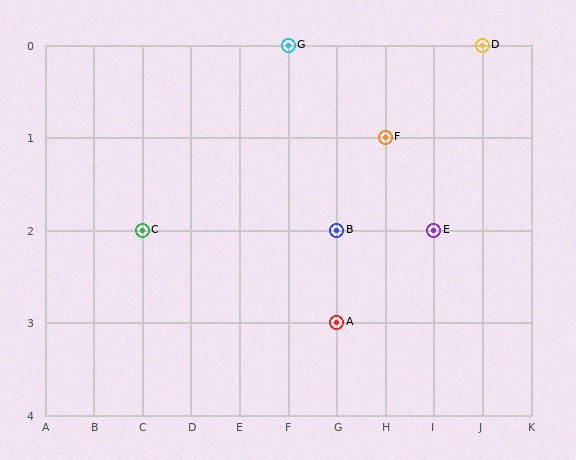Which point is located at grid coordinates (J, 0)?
Point D is at (J, 0).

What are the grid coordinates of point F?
Point F is at grid coordinates (H, 1).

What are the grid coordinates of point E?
Point E is at grid coordinates (I, 2).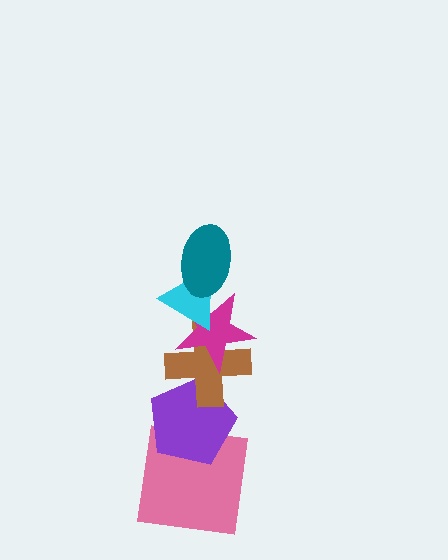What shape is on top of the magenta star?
The cyan triangle is on top of the magenta star.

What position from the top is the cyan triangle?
The cyan triangle is 2nd from the top.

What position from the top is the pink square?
The pink square is 6th from the top.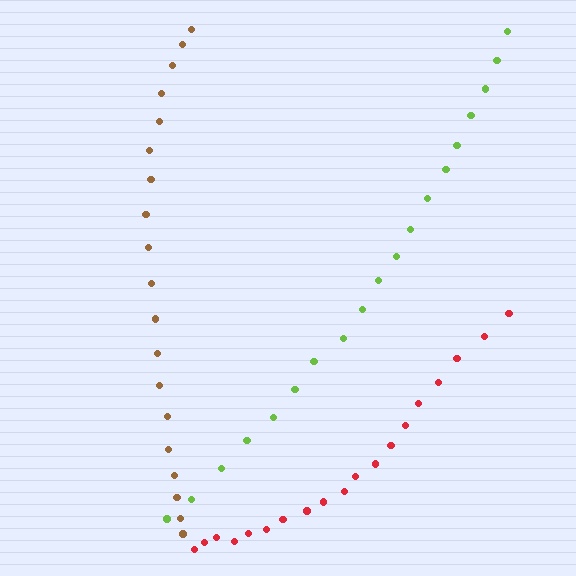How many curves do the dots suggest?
There are 3 distinct paths.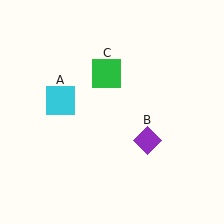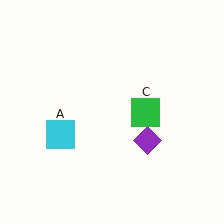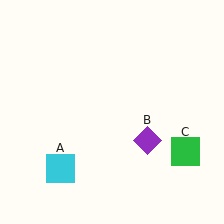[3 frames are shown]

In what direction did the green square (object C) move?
The green square (object C) moved down and to the right.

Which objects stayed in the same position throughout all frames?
Purple diamond (object B) remained stationary.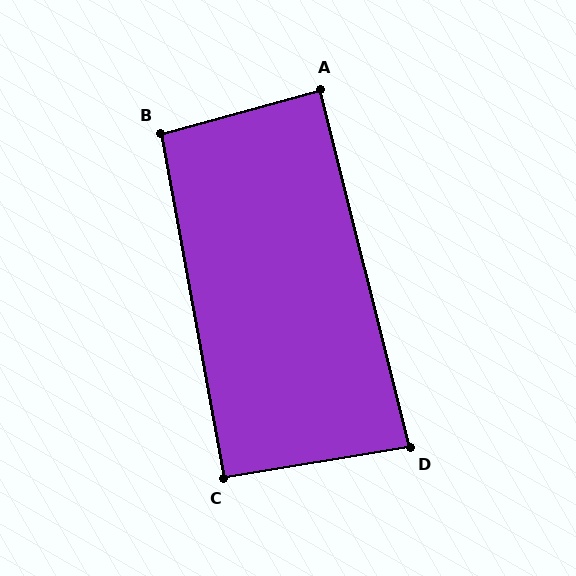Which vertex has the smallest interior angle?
D, at approximately 85 degrees.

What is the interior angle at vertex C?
Approximately 91 degrees (approximately right).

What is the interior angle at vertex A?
Approximately 89 degrees (approximately right).